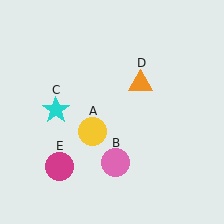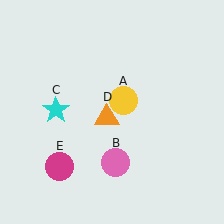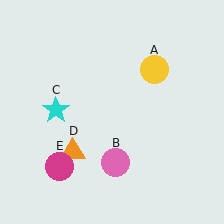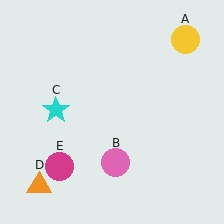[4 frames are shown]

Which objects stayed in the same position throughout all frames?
Pink circle (object B) and cyan star (object C) and magenta circle (object E) remained stationary.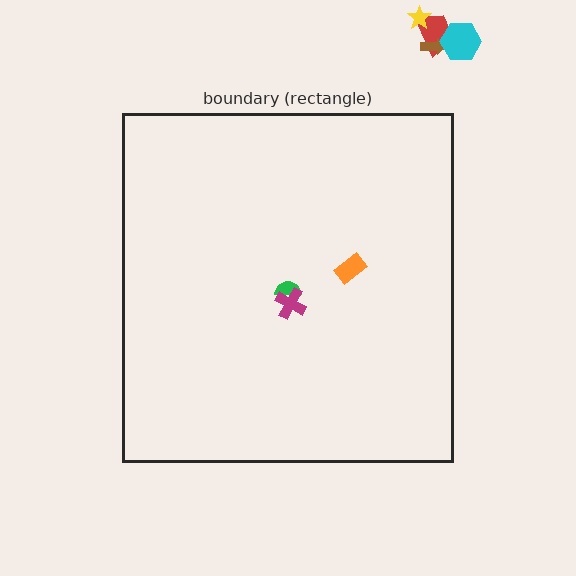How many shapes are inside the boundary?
3 inside, 4 outside.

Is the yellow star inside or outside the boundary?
Outside.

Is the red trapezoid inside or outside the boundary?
Outside.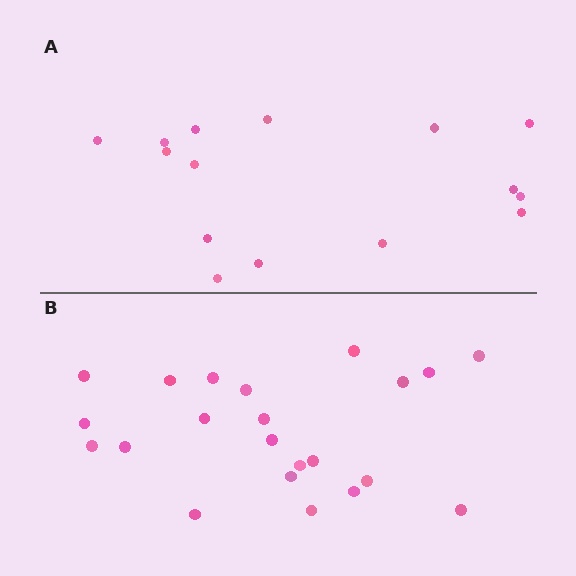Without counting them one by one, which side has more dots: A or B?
Region B (the bottom region) has more dots.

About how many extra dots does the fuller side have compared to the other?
Region B has roughly 8 or so more dots than region A.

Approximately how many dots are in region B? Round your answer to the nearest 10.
About 20 dots. (The exact count is 22, which rounds to 20.)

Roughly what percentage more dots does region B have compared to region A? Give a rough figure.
About 45% more.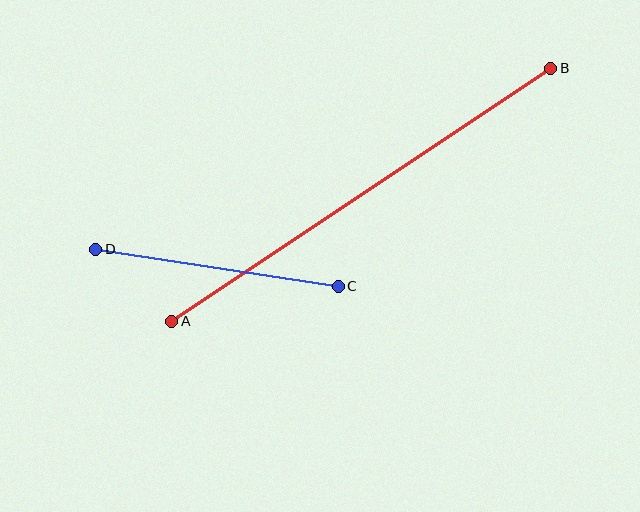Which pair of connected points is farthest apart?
Points A and B are farthest apart.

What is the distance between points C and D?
The distance is approximately 246 pixels.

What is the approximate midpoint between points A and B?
The midpoint is at approximately (361, 195) pixels.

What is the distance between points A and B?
The distance is approximately 456 pixels.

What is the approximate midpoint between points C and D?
The midpoint is at approximately (217, 268) pixels.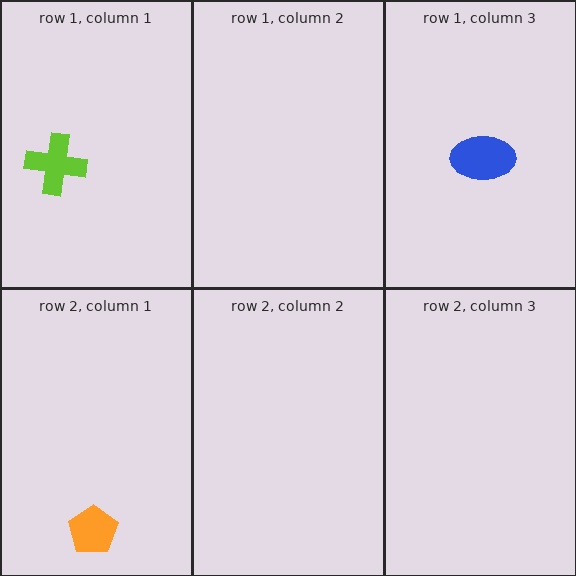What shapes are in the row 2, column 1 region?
The orange pentagon.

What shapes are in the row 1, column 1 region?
The lime cross.